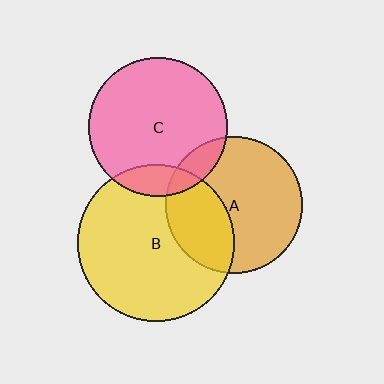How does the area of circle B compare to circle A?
Approximately 1.3 times.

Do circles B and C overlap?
Yes.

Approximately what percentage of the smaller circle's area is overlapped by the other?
Approximately 15%.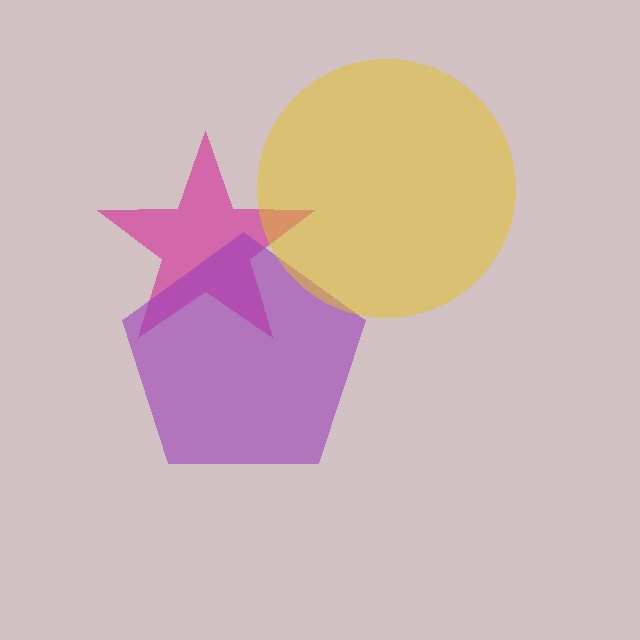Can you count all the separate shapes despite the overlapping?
Yes, there are 3 separate shapes.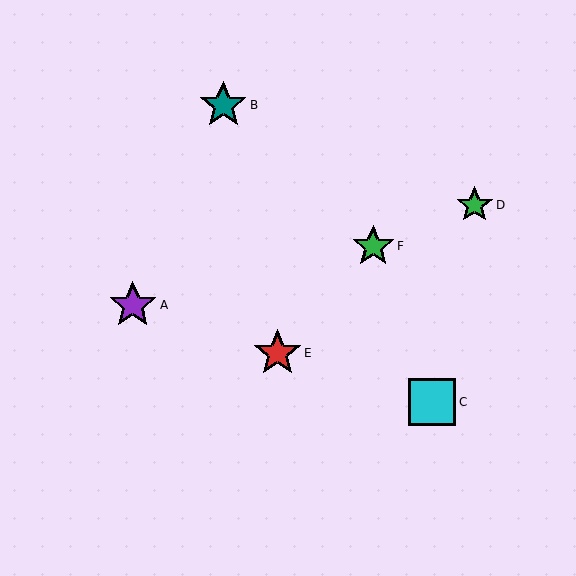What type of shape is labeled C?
Shape C is a cyan square.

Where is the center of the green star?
The center of the green star is at (475, 205).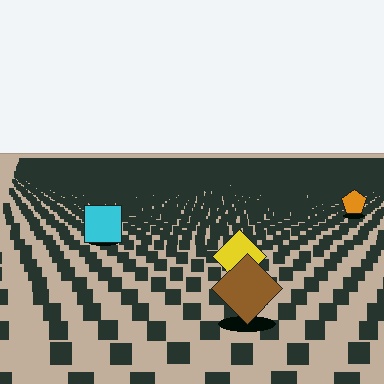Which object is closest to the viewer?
The brown diamond is closest. The texture marks near it are larger and more spread out.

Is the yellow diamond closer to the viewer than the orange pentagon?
Yes. The yellow diamond is closer — you can tell from the texture gradient: the ground texture is coarser near it.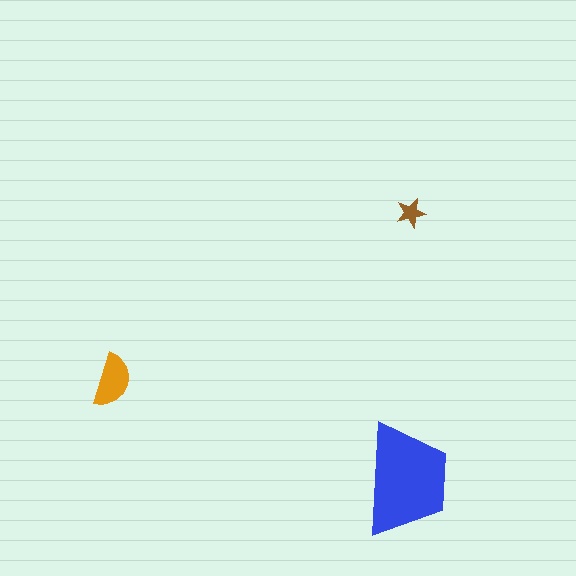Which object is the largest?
The blue trapezoid.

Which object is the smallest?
The brown star.